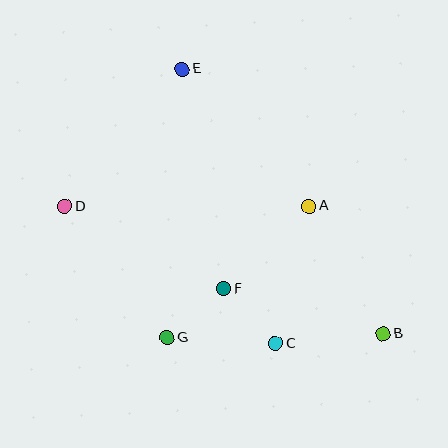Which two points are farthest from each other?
Points B and D are farthest from each other.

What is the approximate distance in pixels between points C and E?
The distance between C and E is approximately 290 pixels.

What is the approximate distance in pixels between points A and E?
The distance between A and E is approximately 186 pixels.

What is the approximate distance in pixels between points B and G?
The distance between B and G is approximately 216 pixels.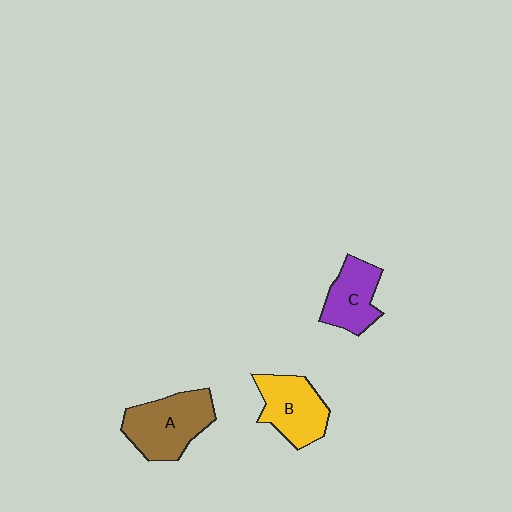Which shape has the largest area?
Shape A (brown).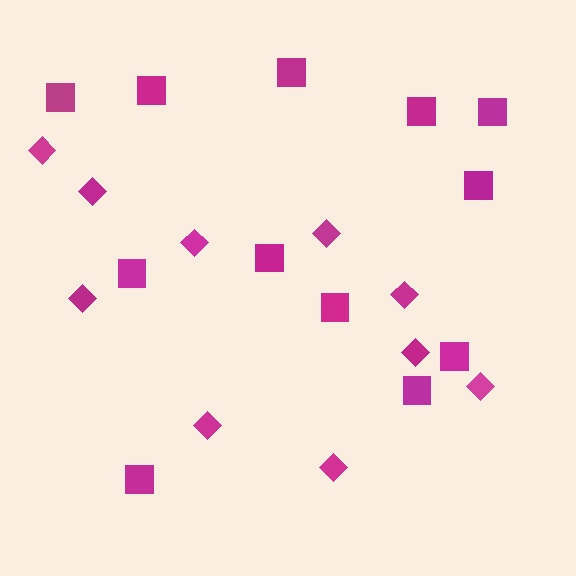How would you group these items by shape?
There are 2 groups: one group of diamonds (10) and one group of squares (12).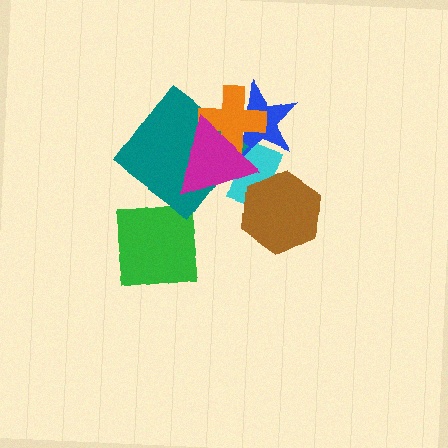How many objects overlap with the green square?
0 objects overlap with the green square.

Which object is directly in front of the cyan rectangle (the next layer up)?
The brown hexagon is directly in front of the cyan rectangle.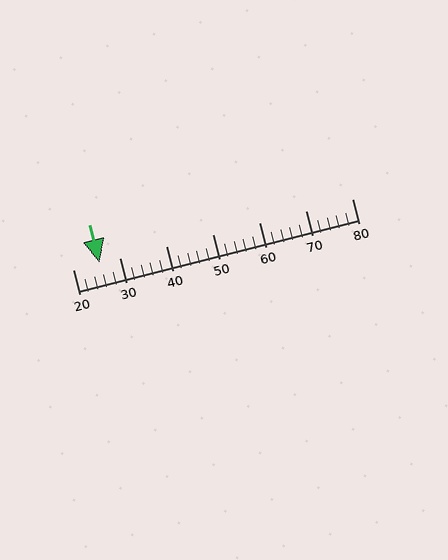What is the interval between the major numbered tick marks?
The major tick marks are spaced 10 units apart.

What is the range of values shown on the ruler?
The ruler shows values from 20 to 80.